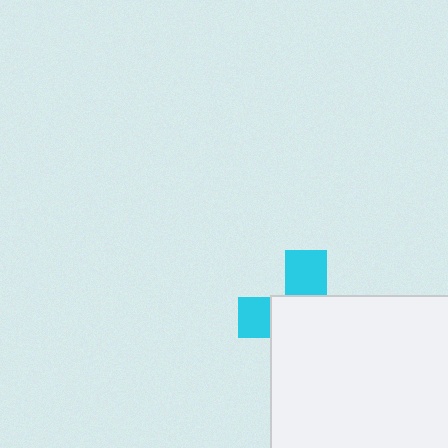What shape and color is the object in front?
The object in front is a white rectangle.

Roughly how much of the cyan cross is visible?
A small part of it is visible (roughly 34%).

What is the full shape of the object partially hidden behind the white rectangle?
The partially hidden object is a cyan cross.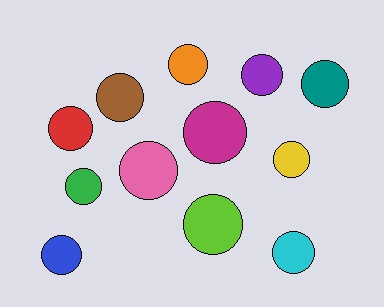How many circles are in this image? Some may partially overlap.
There are 12 circles.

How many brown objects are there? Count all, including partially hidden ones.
There is 1 brown object.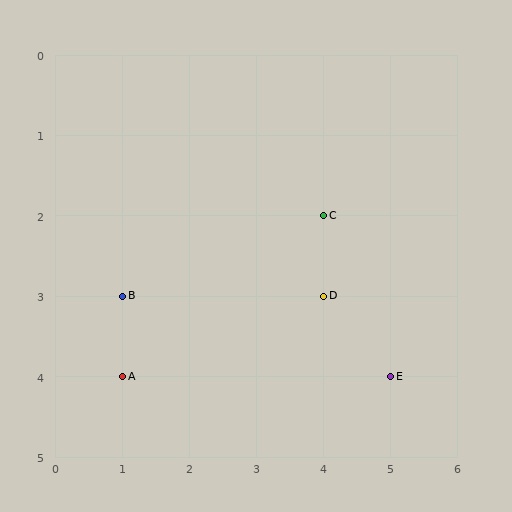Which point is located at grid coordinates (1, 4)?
Point A is at (1, 4).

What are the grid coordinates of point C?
Point C is at grid coordinates (4, 2).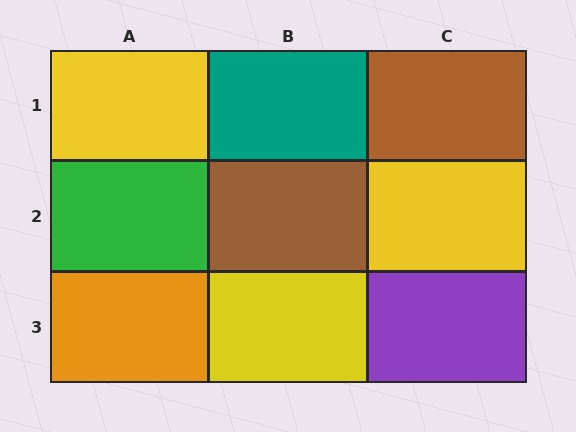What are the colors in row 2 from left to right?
Green, brown, yellow.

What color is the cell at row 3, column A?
Orange.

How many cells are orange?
1 cell is orange.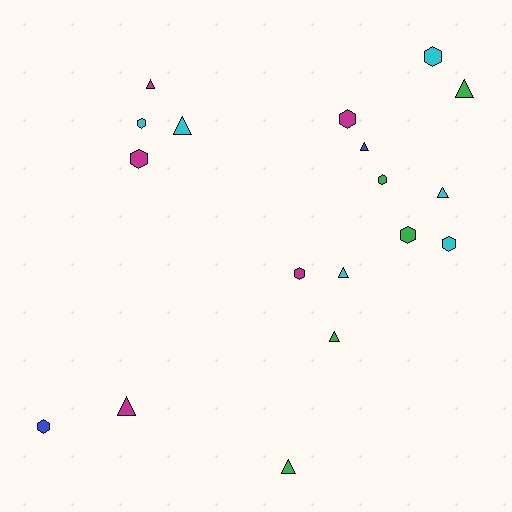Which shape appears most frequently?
Hexagon, with 9 objects.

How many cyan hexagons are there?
There are 3 cyan hexagons.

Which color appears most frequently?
Cyan, with 6 objects.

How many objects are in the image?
There are 18 objects.